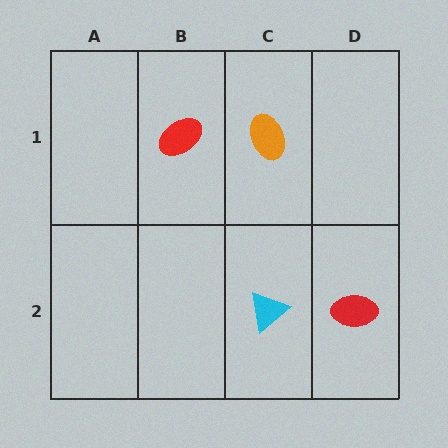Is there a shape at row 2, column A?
No, that cell is empty.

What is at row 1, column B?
A red ellipse.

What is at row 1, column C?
An orange ellipse.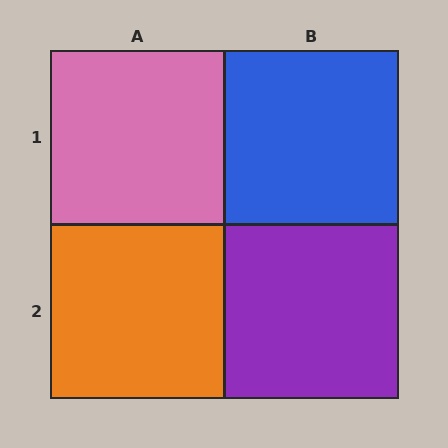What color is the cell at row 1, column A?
Pink.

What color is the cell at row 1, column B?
Blue.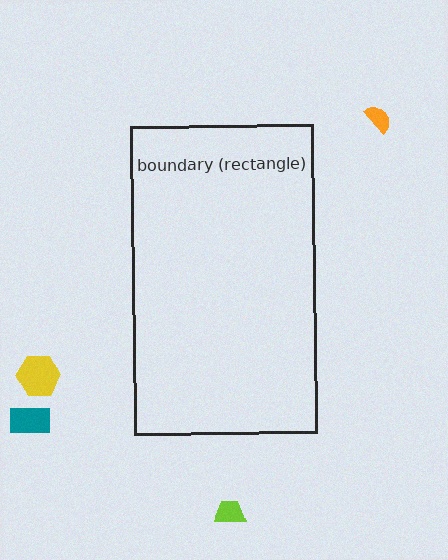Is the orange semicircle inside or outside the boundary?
Outside.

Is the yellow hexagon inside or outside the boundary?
Outside.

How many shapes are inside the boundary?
0 inside, 4 outside.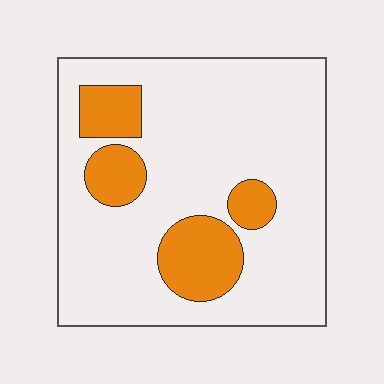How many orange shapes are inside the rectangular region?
4.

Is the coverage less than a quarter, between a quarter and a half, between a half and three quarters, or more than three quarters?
Less than a quarter.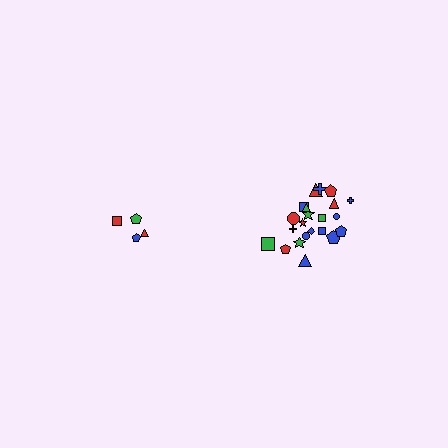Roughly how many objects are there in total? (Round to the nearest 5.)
Roughly 25 objects in total.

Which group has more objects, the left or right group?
The right group.